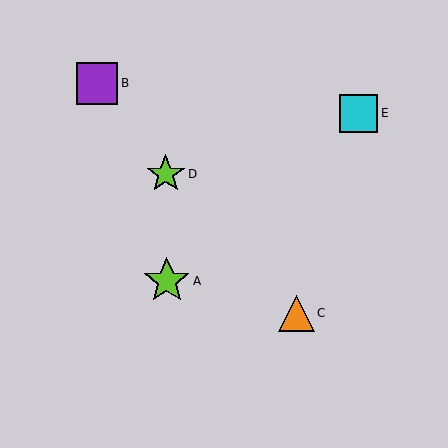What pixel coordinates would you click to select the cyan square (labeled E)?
Click at (359, 113) to select the cyan square E.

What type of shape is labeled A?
Shape A is a lime star.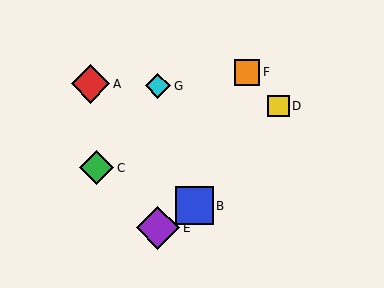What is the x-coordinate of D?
Object D is at x≈278.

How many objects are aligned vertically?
2 objects (E, G) are aligned vertically.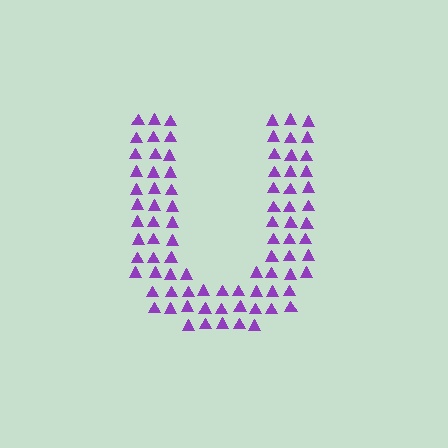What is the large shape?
The large shape is the letter U.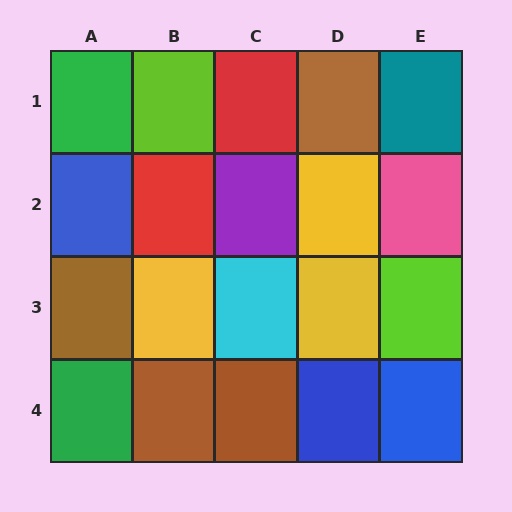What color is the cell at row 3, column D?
Yellow.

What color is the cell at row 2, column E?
Pink.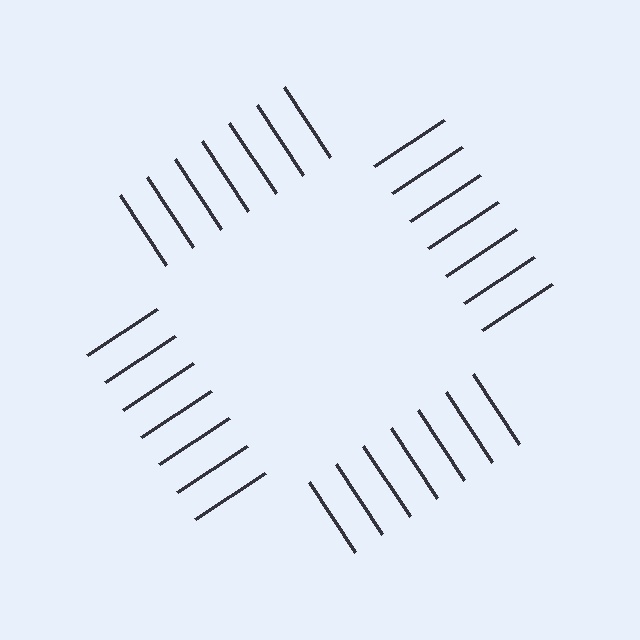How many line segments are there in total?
28 — 7 along each of the 4 edges.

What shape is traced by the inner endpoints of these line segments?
An illusory square — the line segments terminate on its edges but no continuous stroke is drawn.